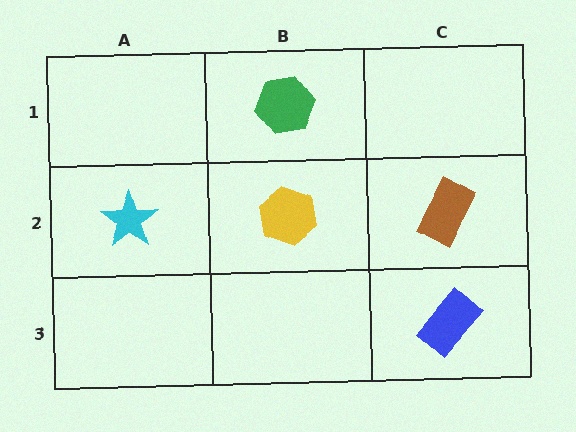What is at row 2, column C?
A brown rectangle.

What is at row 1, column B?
A green hexagon.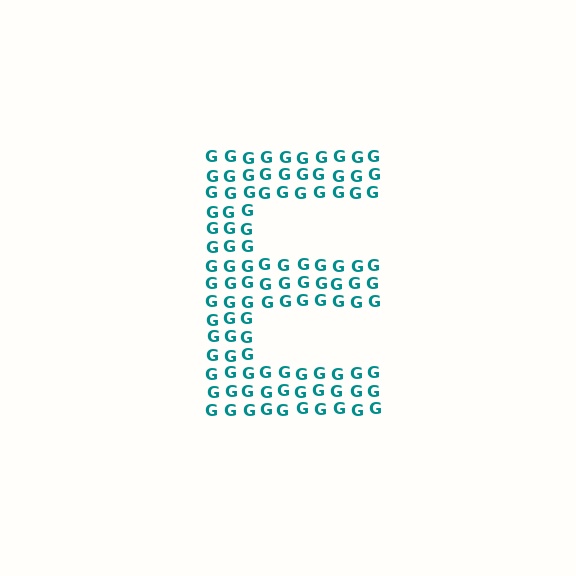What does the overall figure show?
The overall figure shows the letter E.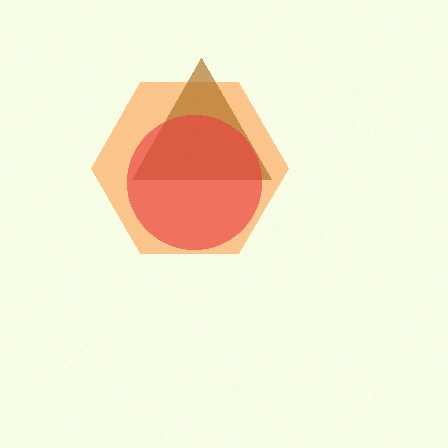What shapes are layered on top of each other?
The layered shapes are: an orange hexagon, a brown triangle, a red circle.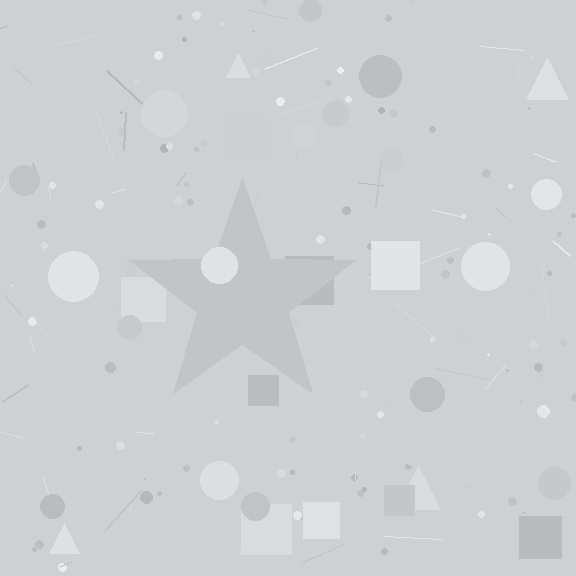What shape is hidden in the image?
A star is hidden in the image.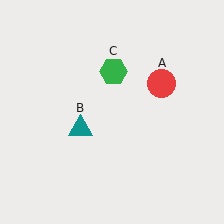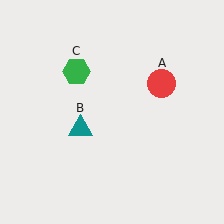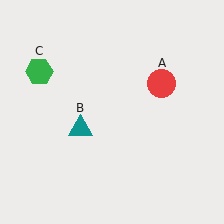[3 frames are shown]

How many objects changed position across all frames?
1 object changed position: green hexagon (object C).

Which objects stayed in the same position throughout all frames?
Red circle (object A) and teal triangle (object B) remained stationary.